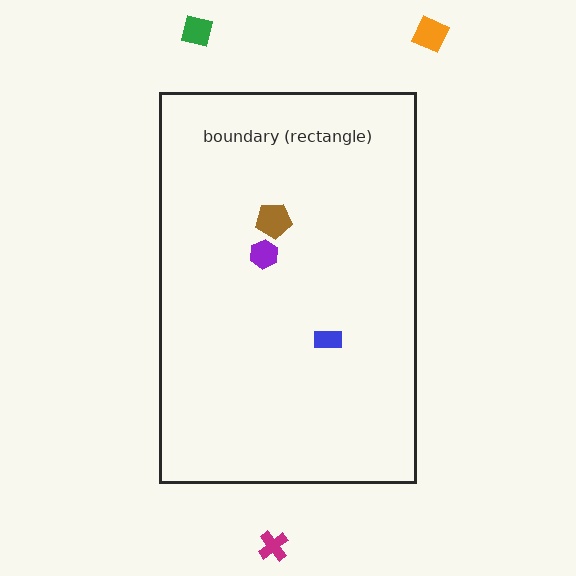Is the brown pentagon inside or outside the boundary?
Inside.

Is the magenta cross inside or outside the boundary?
Outside.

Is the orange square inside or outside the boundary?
Outside.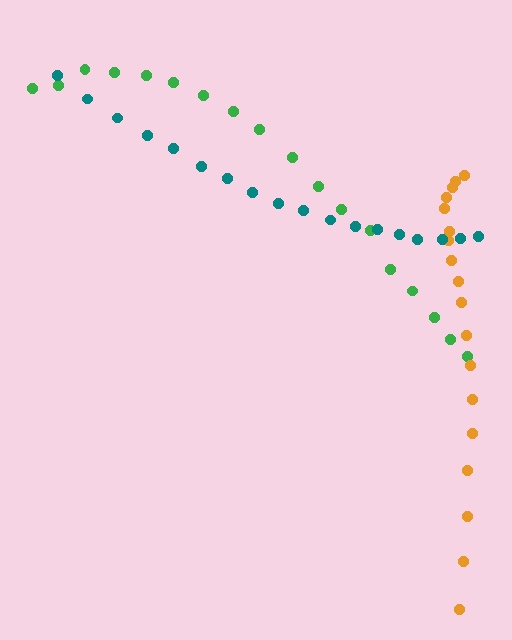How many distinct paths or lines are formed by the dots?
There are 3 distinct paths.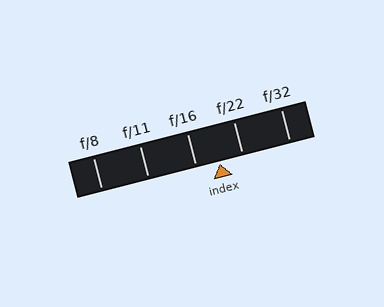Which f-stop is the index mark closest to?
The index mark is closest to f/22.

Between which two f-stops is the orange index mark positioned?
The index mark is between f/16 and f/22.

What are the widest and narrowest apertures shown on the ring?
The widest aperture shown is f/8 and the narrowest is f/32.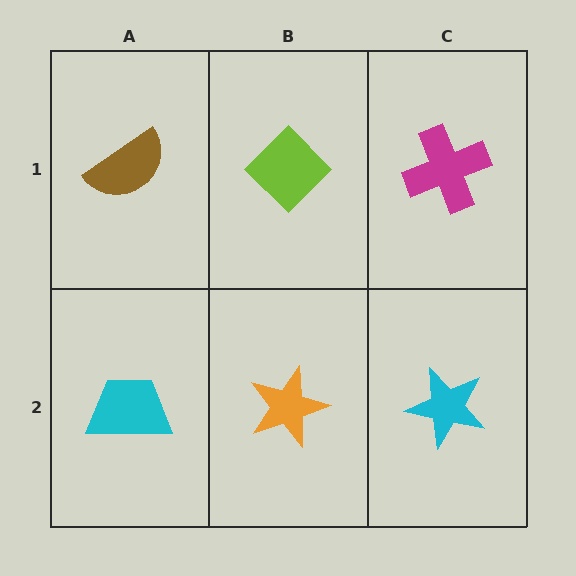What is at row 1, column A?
A brown semicircle.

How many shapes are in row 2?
3 shapes.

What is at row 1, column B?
A lime diamond.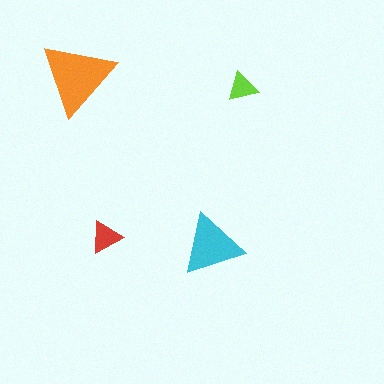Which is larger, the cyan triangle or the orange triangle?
The orange one.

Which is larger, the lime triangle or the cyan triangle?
The cyan one.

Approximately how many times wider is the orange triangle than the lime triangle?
About 2.5 times wider.